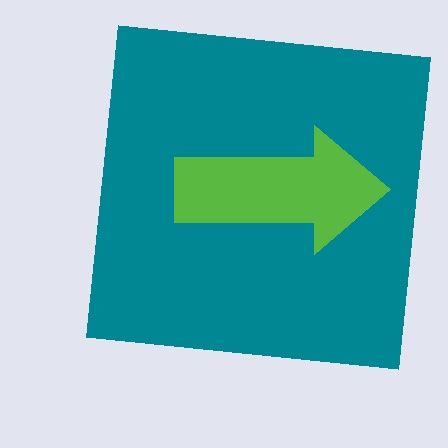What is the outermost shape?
The teal square.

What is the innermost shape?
The lime arrow.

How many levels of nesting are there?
2.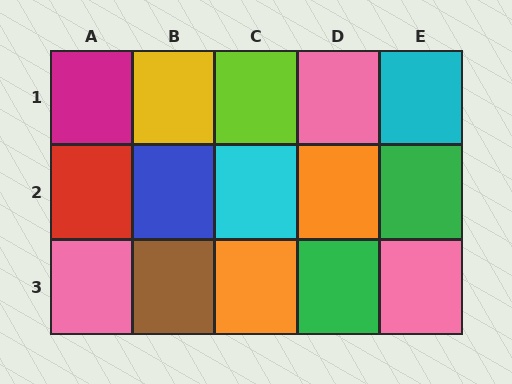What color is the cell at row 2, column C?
Cyan.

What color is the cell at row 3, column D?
Green.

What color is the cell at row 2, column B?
Blue.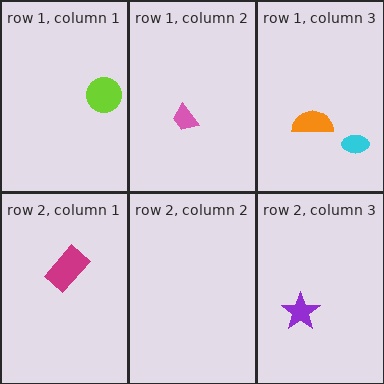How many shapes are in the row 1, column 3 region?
2.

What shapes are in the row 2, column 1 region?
The magenta rectangle.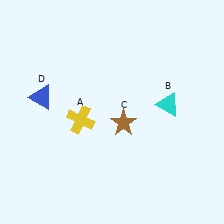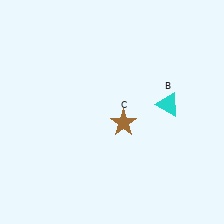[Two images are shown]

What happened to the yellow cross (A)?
The yellow cross (A) was removed in Image 2. It was in the bottom-left area of Image 1.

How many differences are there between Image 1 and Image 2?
There are 2 differences between the two images.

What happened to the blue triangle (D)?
The blue triangle (D) was removed in Image 2. It was in the top-left area of Image 1.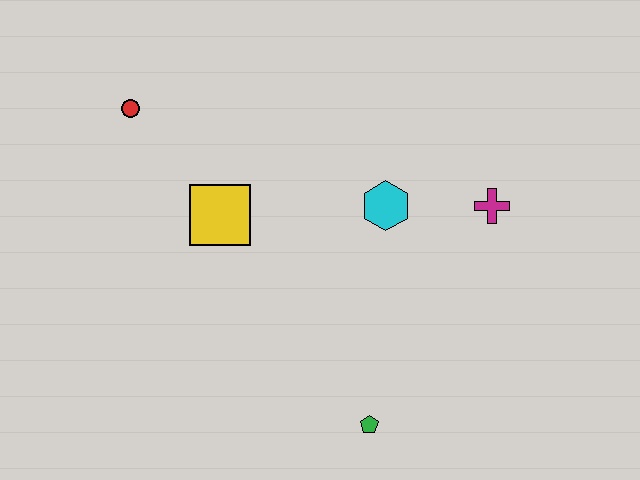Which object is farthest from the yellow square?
The magenta cross is farthest from the yellow square.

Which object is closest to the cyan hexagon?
The magenta cross is closest to the cyan hexagon.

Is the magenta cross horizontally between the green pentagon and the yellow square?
No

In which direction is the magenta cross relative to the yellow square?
The magenta cross is to the right of the yellow square.